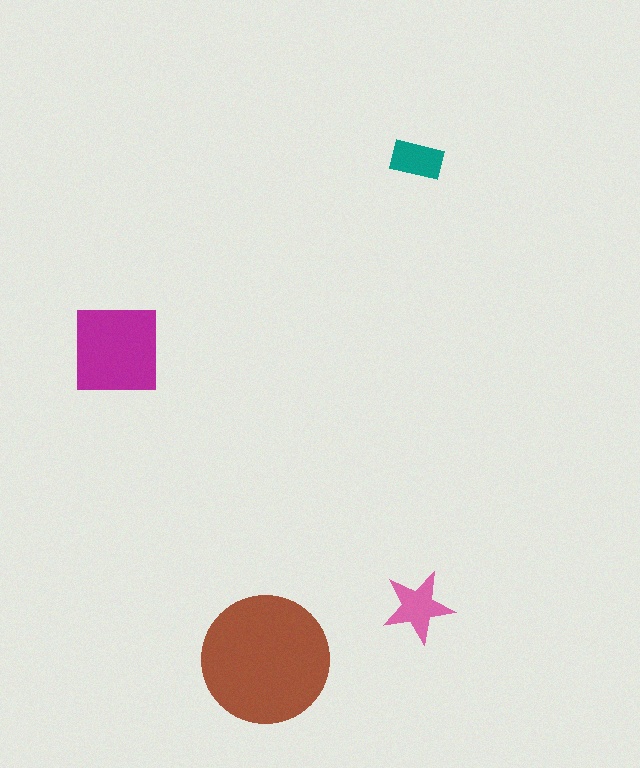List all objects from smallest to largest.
The teal rectangle, the pink star, the magenta square, the brown circle.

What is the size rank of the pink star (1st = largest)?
3rd.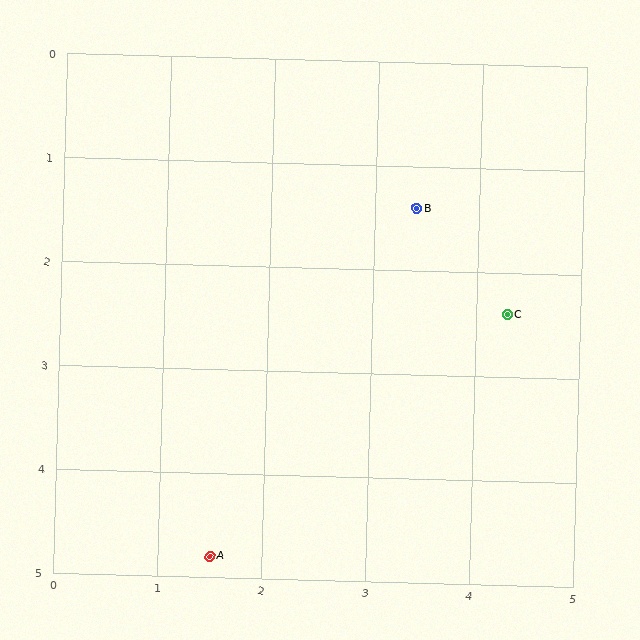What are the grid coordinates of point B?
Point B is at approximately (3.4, 1.4).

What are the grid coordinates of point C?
Point C is at approximately (4.3, 2.4).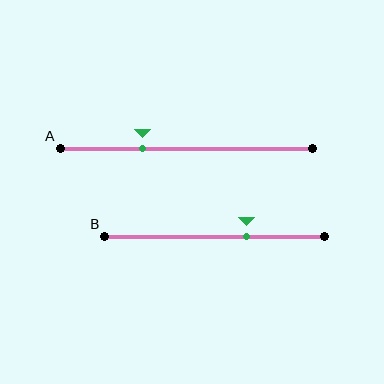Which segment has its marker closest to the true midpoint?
Segment B has its marker closest to the true midpoint.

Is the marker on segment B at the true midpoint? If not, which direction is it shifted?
No, the marker on segment B is shifted to the right by about 15% of the segment length.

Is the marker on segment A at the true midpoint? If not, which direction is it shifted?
No, the marker on segment A is shifted to the left by about 17% of the segment length.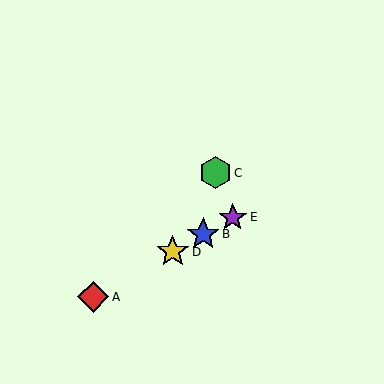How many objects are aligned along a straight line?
4 objects (A, B, D, E) are aligned along a straight line.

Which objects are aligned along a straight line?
Objects A, B, D, E are aligned along a straight line.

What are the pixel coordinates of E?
Object E is at (233, 217).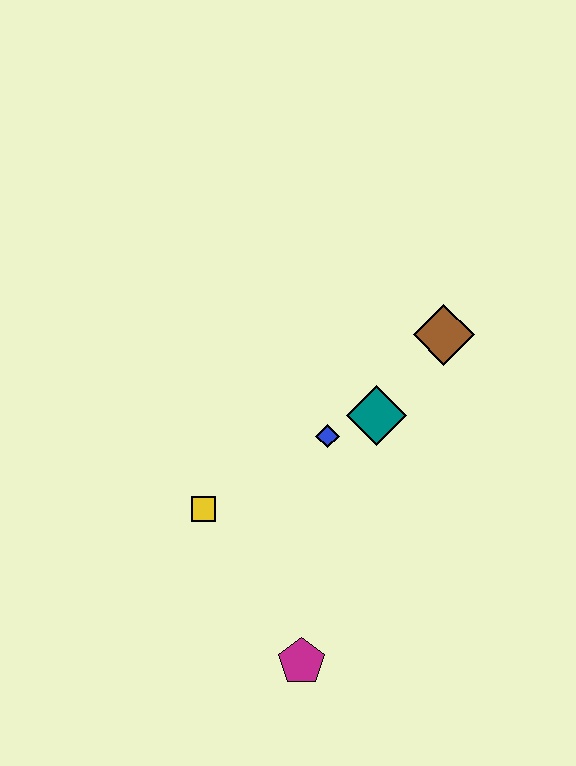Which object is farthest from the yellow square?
The brown diamond is farthest from the yellow square.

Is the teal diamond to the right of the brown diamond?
No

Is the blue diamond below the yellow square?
No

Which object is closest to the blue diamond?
The teal diamond is closest to the blue diamond.